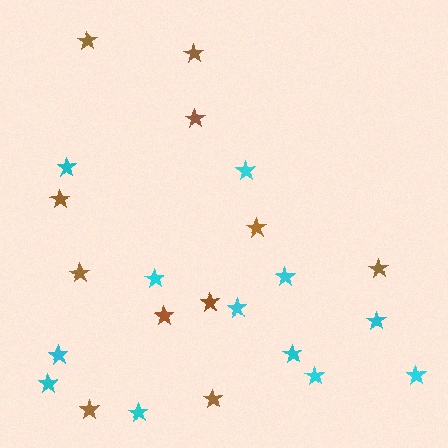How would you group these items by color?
There are 2 groups: one group of cyan stars (12) and one group of brown stars (11).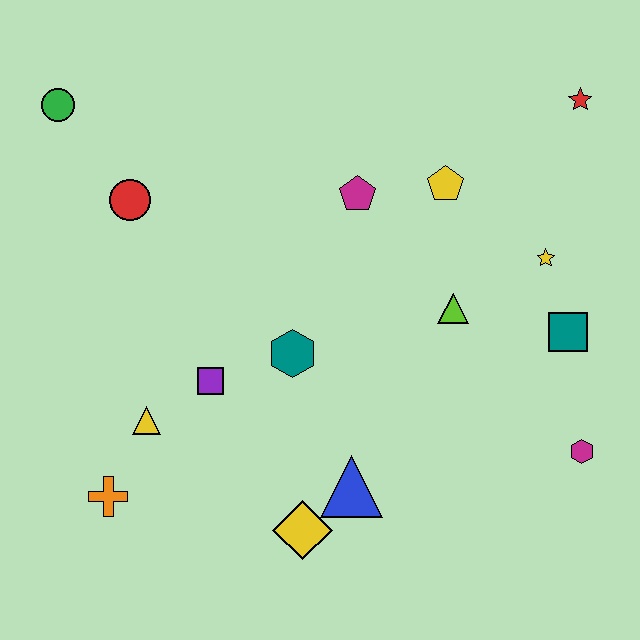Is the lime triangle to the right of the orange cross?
Yes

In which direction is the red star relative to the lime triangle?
The red star is above the lime triangle.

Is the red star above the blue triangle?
Yes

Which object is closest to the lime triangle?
The yellow star is closest to the lime triangle.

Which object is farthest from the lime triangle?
The green circle is farthest from the lime triangle.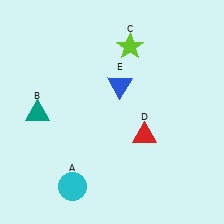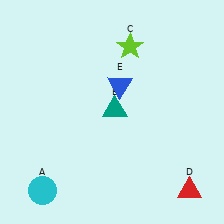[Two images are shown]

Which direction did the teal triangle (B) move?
The teal triangle (B) moved right.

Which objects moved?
The objects that moved are: the cyan circle (A), the teal triangle (B), the red triangle (D).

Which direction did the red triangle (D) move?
The red triangle (D) moved down.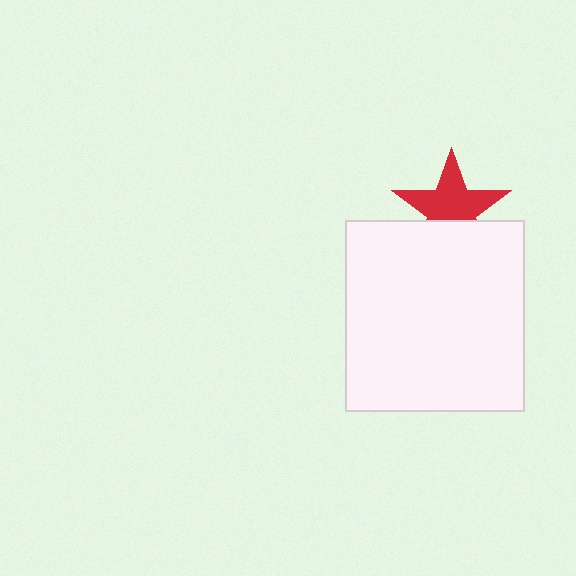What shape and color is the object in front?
The object in front is a white rectangle.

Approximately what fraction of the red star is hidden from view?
Roughly 35% of the red star is hidden behind the white rectangle.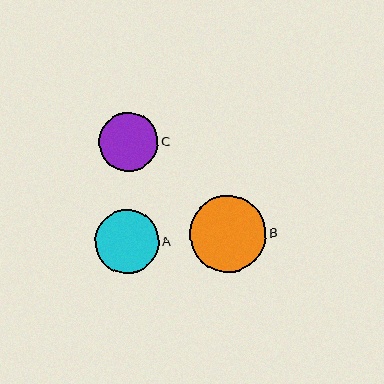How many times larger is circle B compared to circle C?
Circle B is approximately 1.3 times the size of circle C.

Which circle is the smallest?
Circle C is the smallest with a size of approximately 59 pixels.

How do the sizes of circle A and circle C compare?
Circle A and circle C are approximately the same size.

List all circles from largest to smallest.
From largest to smallest: B, A, C.